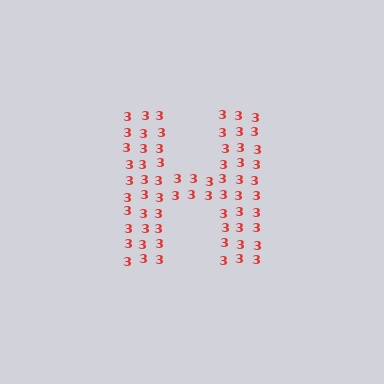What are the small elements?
The small elements are digit 3's.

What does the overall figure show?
The overall figure shows the letter H.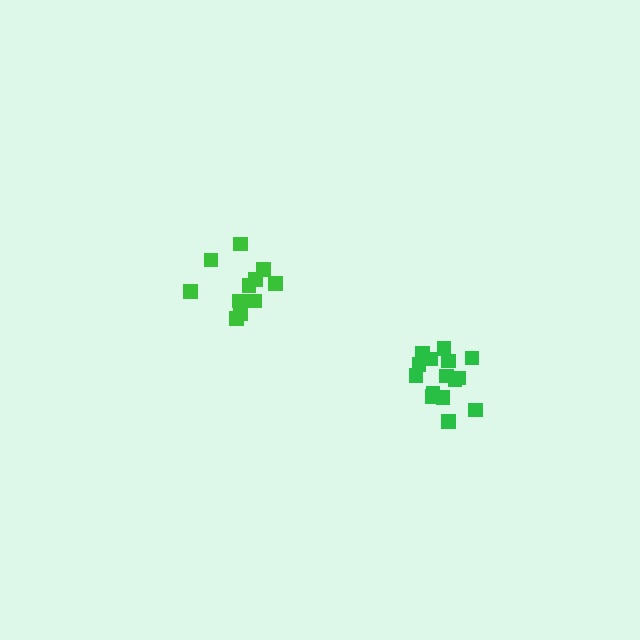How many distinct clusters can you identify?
There are 2 distinct clusters.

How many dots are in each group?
Group 1: 15 dots, Group 2: 11 dots (26 total).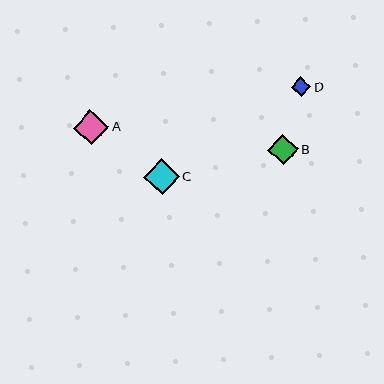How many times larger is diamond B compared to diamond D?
Diamond B is approximately 1.6 times the size of diamond D.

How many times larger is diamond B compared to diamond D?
Diamond B is approximately 1.6 times the size of diamond D.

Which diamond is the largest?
Diamond C is the largest with a size of approximately 36 pixels.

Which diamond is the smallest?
Diamond D is the smallest with a size of approximately 20 pixels.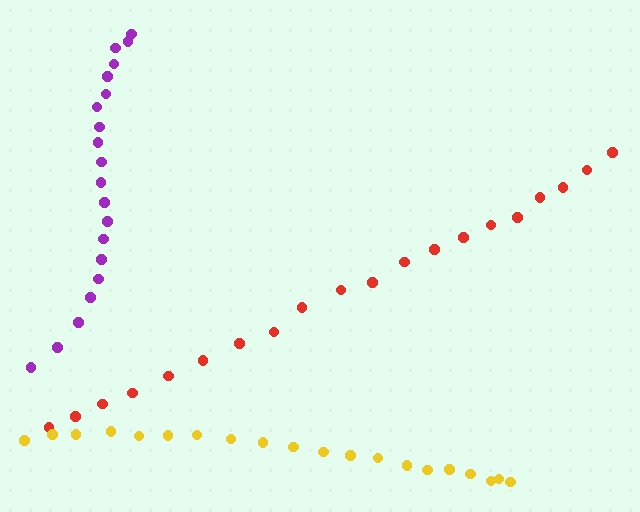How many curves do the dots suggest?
There are 3 distinct paths.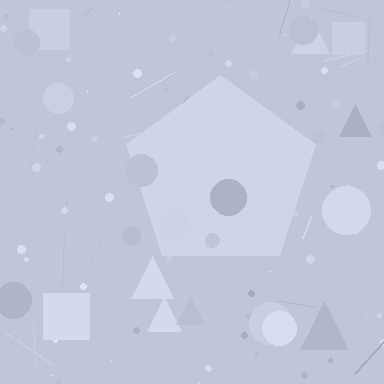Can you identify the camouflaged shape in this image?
The camouflaged shape is a pentagon.